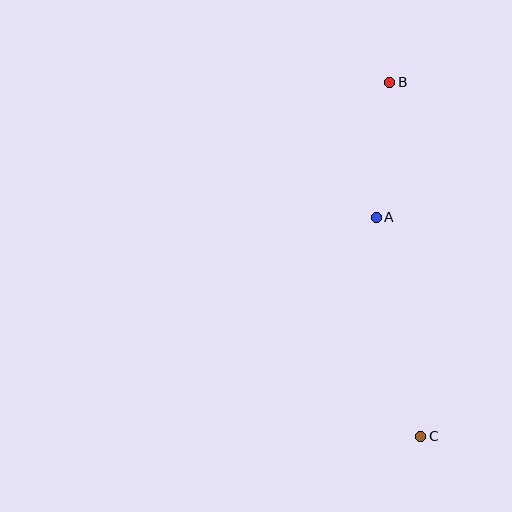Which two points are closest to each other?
Points A and B are closest to each other.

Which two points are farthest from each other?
Points B and C are farthest from each other.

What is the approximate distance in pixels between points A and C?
The distance between A and C is approximately 223 pixels.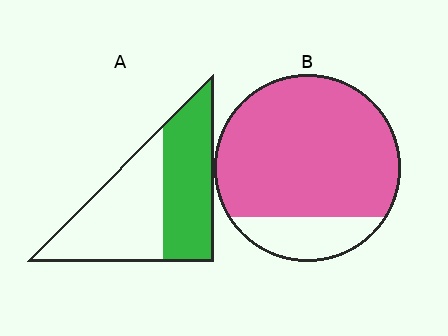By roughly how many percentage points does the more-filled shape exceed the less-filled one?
By roughly 35 percentage points (B over A).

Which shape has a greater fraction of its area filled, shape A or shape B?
Shape B.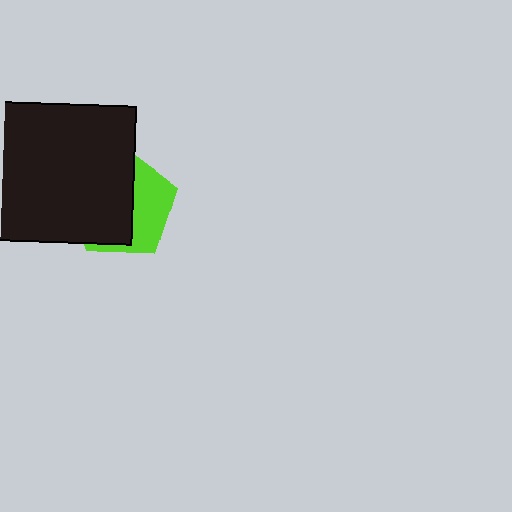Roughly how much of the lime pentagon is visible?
A small part of it is visible (roughly 41%).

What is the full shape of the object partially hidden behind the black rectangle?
The partially hidden object is a lime pentagon.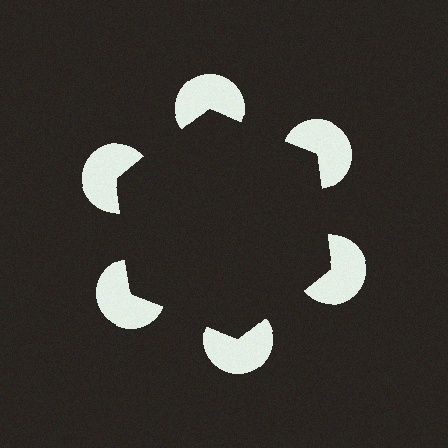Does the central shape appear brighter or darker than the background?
It typically appears slightly darker than the background, even though no actual brightness change is drawn.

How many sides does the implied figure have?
6 sides.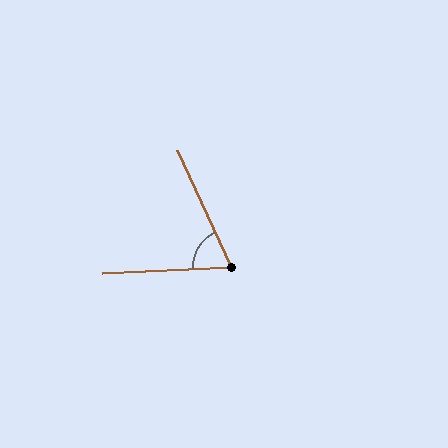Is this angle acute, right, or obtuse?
It is acute.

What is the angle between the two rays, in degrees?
Approximately 68 degrees.